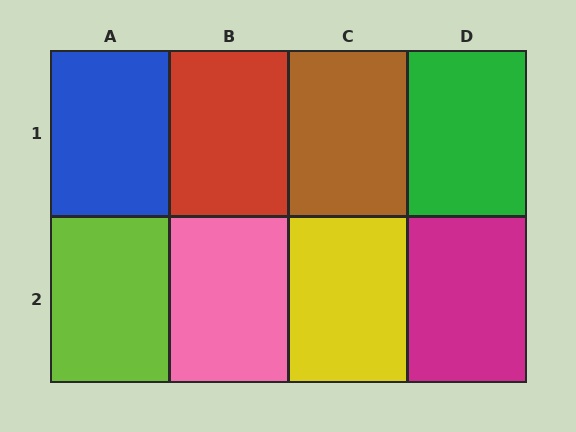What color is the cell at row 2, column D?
Magenta.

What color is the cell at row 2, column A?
Lime.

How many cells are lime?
1 cell is lime.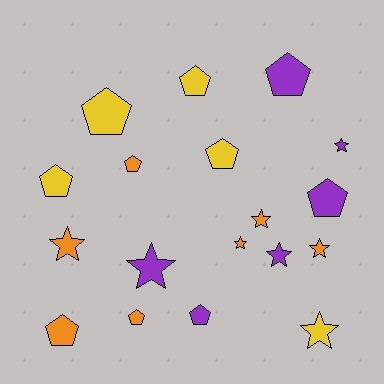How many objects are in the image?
There are 18 objects.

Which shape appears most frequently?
Pentagon, with 10 objects.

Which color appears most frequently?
Orange, with 7 objects.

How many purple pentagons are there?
There are 3 purple pentagons.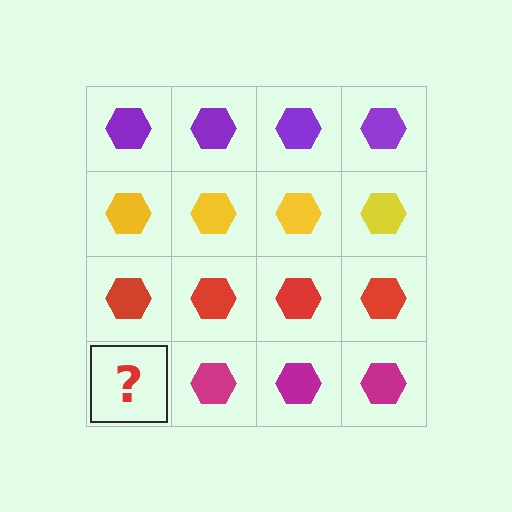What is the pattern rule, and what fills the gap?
The rule is that each row has a consistent color. The gap should be filled with a magenta hexagon.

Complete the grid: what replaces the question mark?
The question mark should be replaced with a magenta hexagon.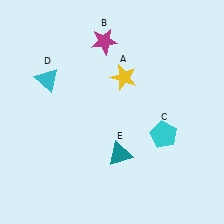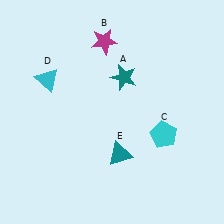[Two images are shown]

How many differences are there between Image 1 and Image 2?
There is 1 difference between the two images.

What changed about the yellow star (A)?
In Image 1, A is yellow. In Image 2, it changed to teal.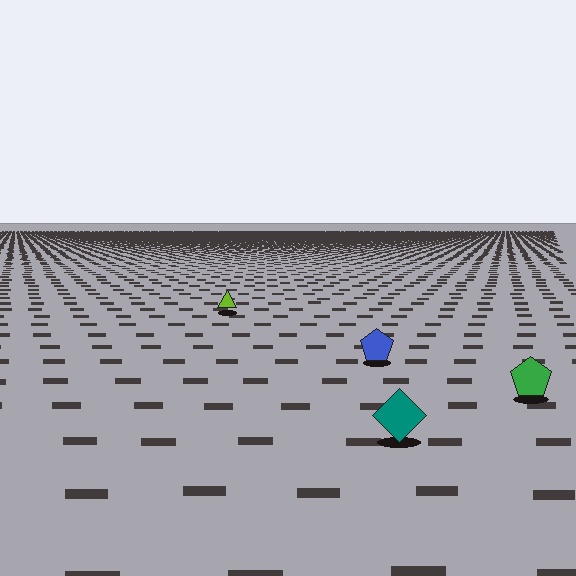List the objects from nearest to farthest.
From nearest to farthest: the teal diamond, the green pentagon, the blue pentagon, the lime triangle.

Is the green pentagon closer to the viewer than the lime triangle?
Yes. The green pentagon is closer — you can tell from the texture gradient: the ground texture is coarser near it.